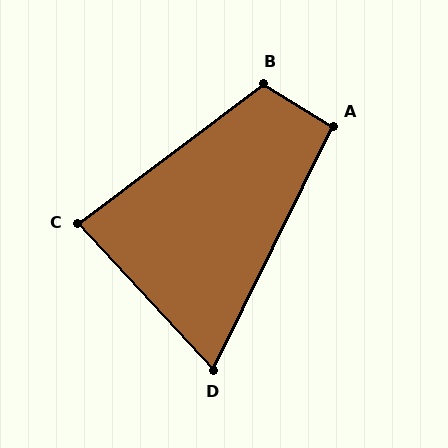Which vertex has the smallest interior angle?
D, at approximately 69 degrees.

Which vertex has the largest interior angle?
B, at approximately 111 degrees.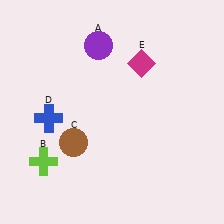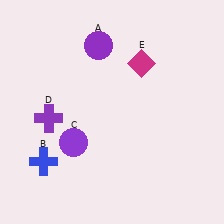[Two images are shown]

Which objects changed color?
B changed from lime to blue. C changed from brown to purple. D changed from blue to purple.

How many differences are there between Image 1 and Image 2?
There are 3 differences between the two images.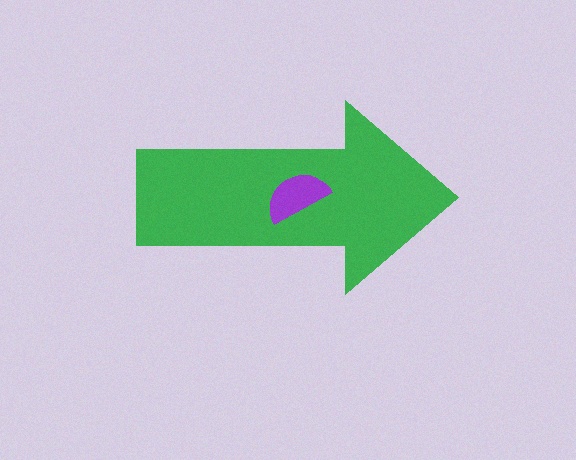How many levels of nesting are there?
2.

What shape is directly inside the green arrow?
The purple semicircle.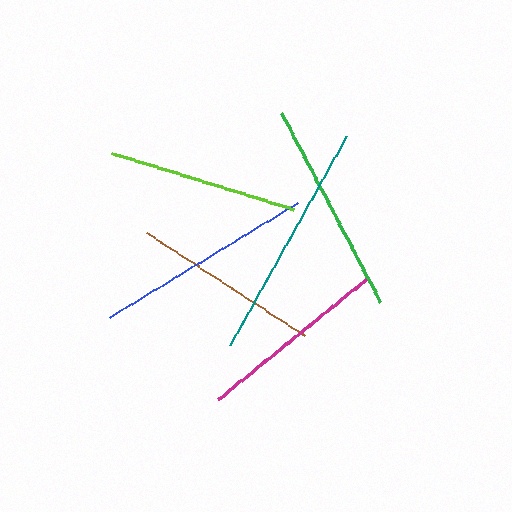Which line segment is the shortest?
The brown line is the shortest at approximately 190 pixels.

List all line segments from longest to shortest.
From longest to shortest: teal, blue, green, magenta, lime, brown.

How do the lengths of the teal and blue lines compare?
The teal and blue lines are approximately the same length.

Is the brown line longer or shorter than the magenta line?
The magenta line is longer than the brown line.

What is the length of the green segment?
The green segment is approximately 212 pixels long.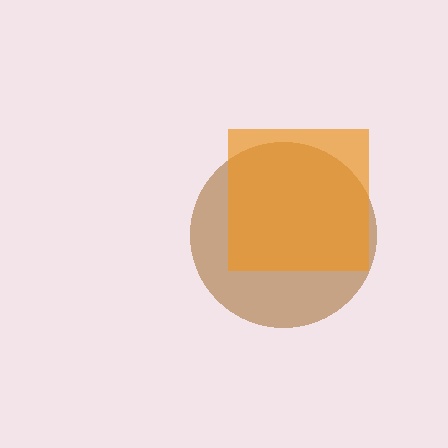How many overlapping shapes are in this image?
There are 2 overlapping shapes in the image.